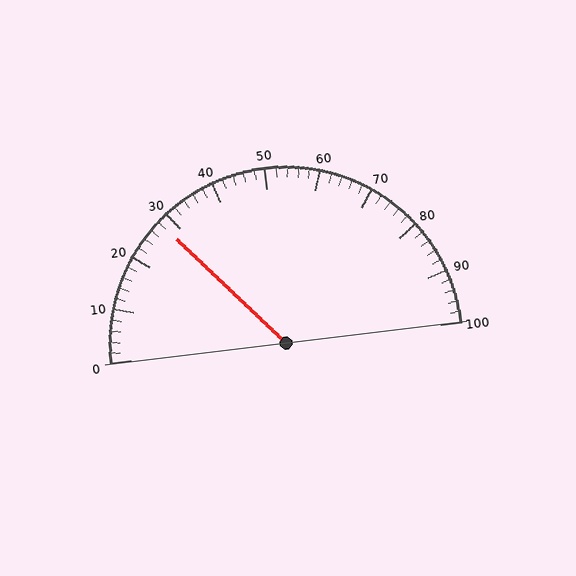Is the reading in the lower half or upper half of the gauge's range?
The reading is in the lower half of the range (0 to 100).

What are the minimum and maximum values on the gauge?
The gauge ranges from 0 to 100.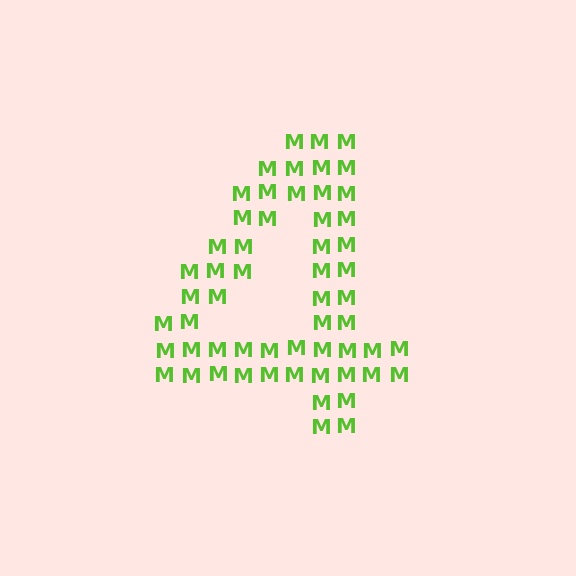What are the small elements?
The small elements are letter M's.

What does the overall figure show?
The overall figure shows the digit 4.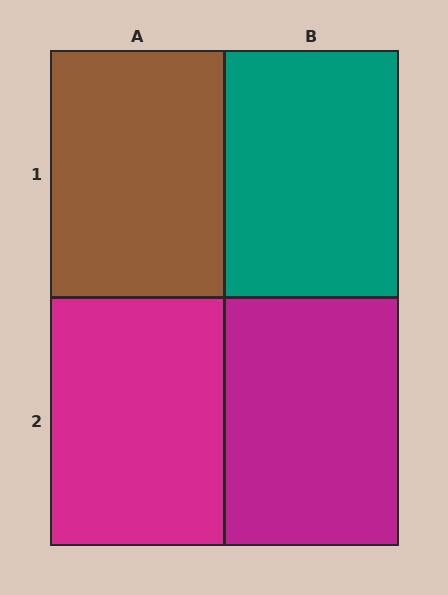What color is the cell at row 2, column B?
Magenta.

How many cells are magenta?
2 cells are magenta.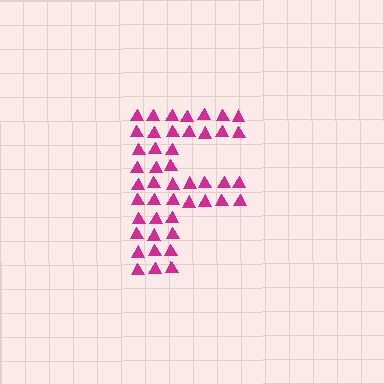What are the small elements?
The small elements are triangles.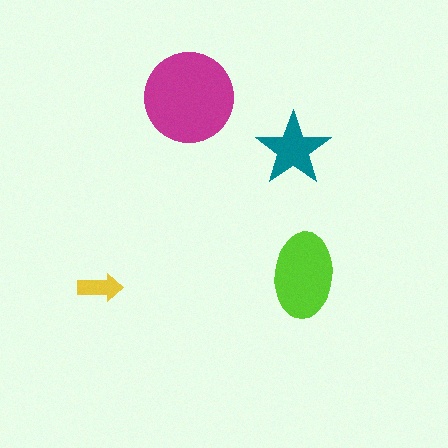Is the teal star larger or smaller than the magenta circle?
Smaller.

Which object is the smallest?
The yellow arrow.